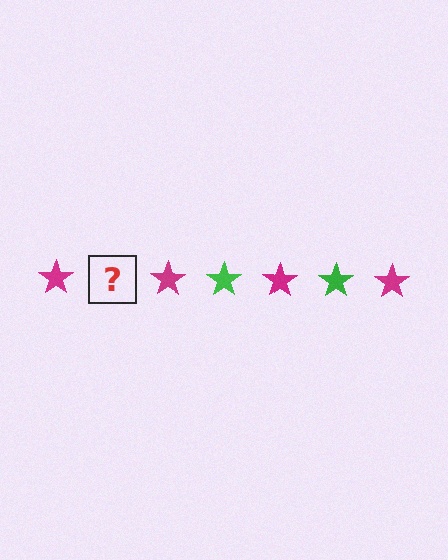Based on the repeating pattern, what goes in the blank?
The blank should be a green star.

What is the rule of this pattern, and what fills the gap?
The rule is that the pattern cycles through magenta, green stars. The gap should be filled with a green star.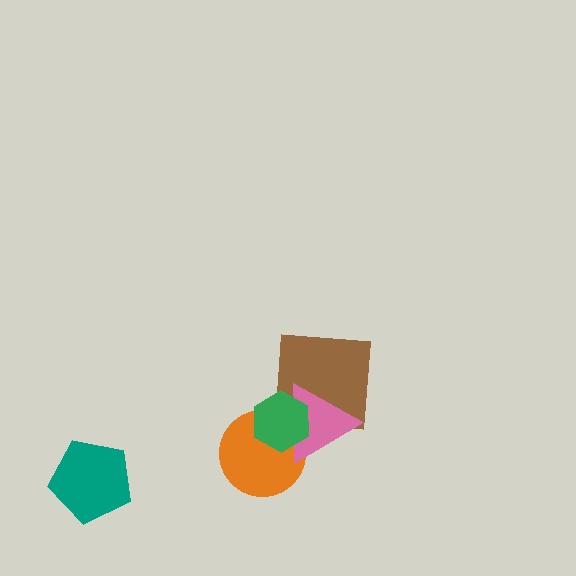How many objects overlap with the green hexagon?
3 objects overlap with the green hexagon.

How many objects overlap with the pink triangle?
3 objects overlap with the pink triangle.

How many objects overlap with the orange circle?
2 objects overlap with the orange circle.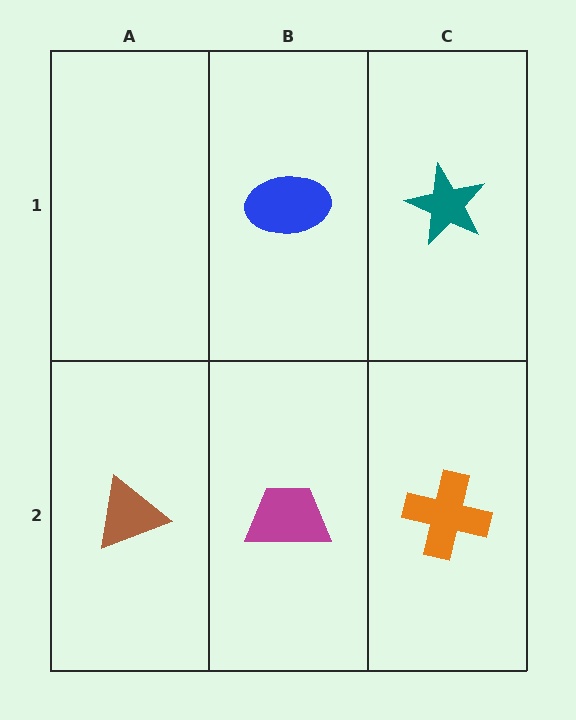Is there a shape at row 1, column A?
No, that cell is empty.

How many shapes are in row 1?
2 shapes.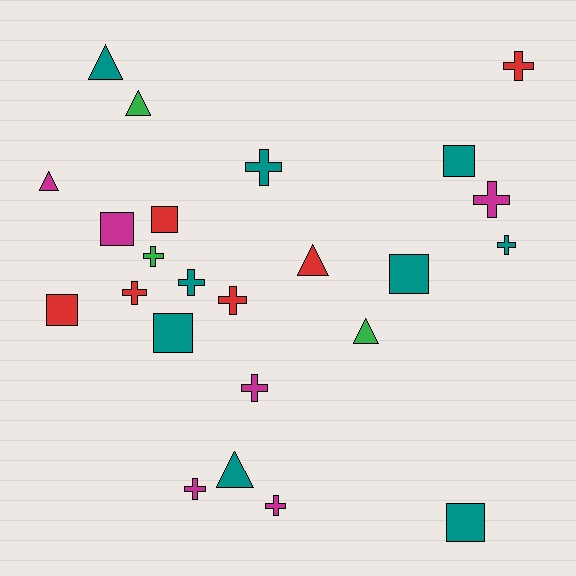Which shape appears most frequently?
Cross, with 11 objects.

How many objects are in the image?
There are 24 objects.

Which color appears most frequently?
Teal, with 9 objects.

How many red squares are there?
There are 2 red squares.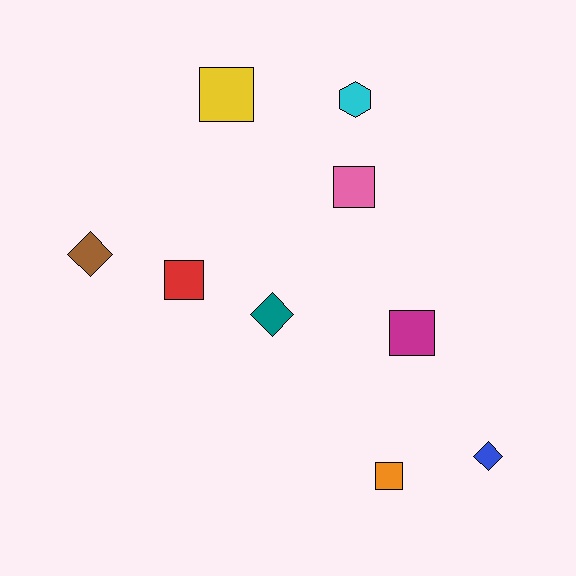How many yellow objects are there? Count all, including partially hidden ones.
There is 1 yellow object.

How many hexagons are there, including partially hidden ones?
There is 1 hexagon.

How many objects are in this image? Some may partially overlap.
There are 9 objects.